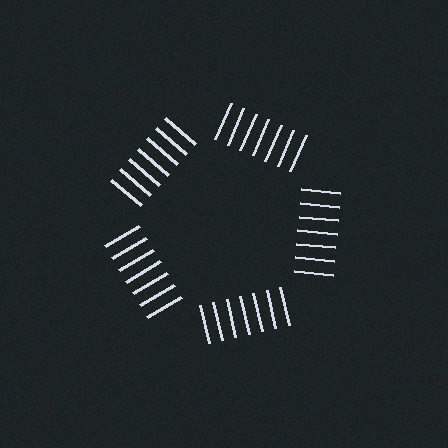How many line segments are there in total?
35 — 7 along each of the 5 edges.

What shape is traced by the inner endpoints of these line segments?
An illusory pentagon — the line segments terminate on its edges but no continuous stroke is drawn.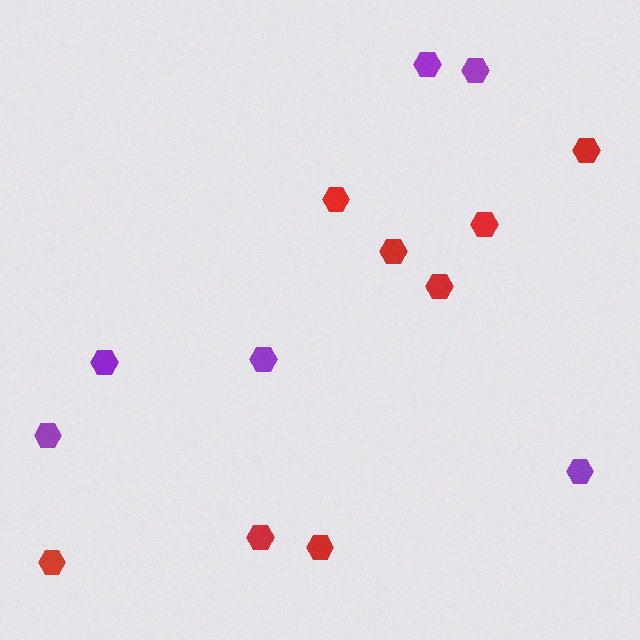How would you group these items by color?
There are 2 groups: one group of purple hexagons (6) and one group of red hexagons (8).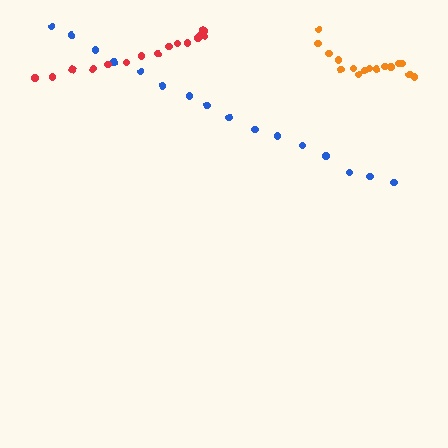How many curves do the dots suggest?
There are 3 distinct paths.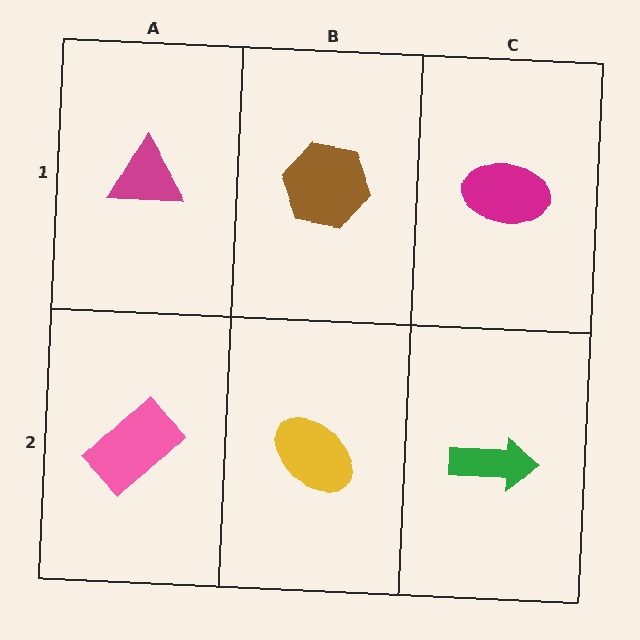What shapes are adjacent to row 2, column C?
A magenta ellipse (row 1, column C), a yellow ellipse (row 2, column B).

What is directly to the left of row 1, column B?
A magenta triangle.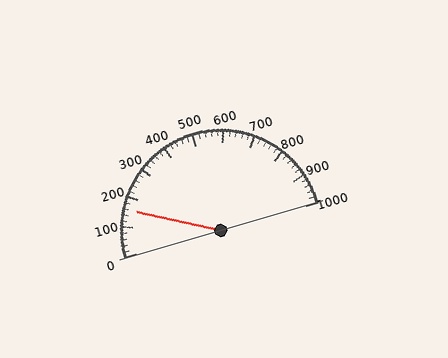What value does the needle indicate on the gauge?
The needle indicates approximately 160.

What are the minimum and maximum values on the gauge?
The gauge ranges from 0 to 1000.